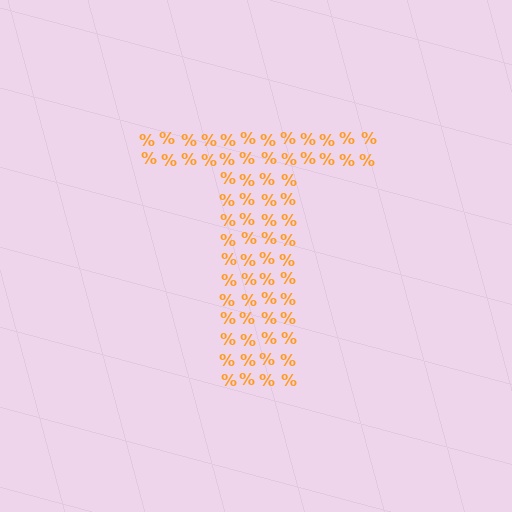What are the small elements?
The small elements are percent signs.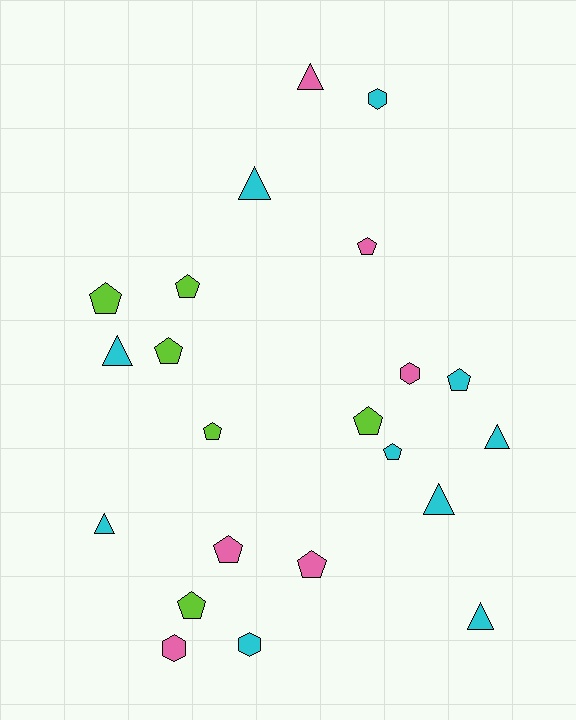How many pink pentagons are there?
There are 3 pink pentagons.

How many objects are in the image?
There are 22 objects.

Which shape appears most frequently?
Pentagon, with 11 objects.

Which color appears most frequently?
Cyan, with 10 objects.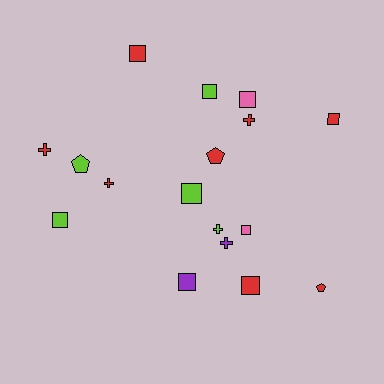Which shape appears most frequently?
Square, with 9 objects.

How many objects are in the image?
There are 17 objects.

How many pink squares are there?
There are 2 pink squares.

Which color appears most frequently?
Red, with 8 objects.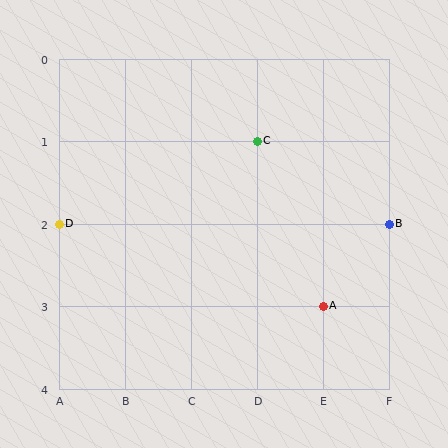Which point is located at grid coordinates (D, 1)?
Point C is at (D, 1).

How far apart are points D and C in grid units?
Points D and C are 3 columns and 1 row apart (about 3.2 grid units diagonally).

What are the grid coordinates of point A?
Point A is at grid coordinates (E, 3).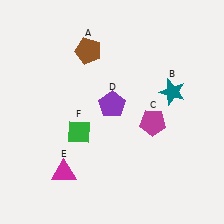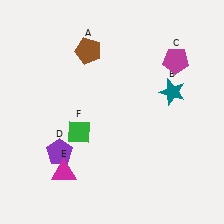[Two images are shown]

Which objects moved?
The objects that moved are: the magenta pentagon (C), the purple pentagon (D).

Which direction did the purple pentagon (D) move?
The purple pentagon (D) moved left.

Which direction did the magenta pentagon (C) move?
The magenta pentagon (C) moved up.